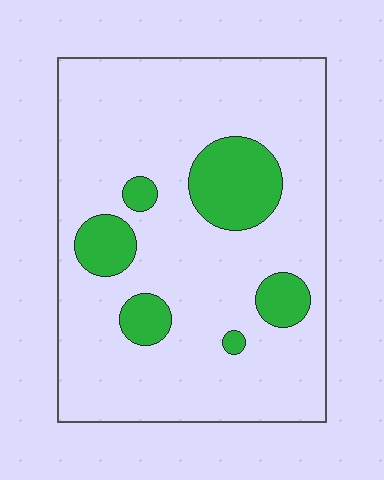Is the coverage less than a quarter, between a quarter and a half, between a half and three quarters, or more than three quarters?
Less than a quarter.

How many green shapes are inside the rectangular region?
6.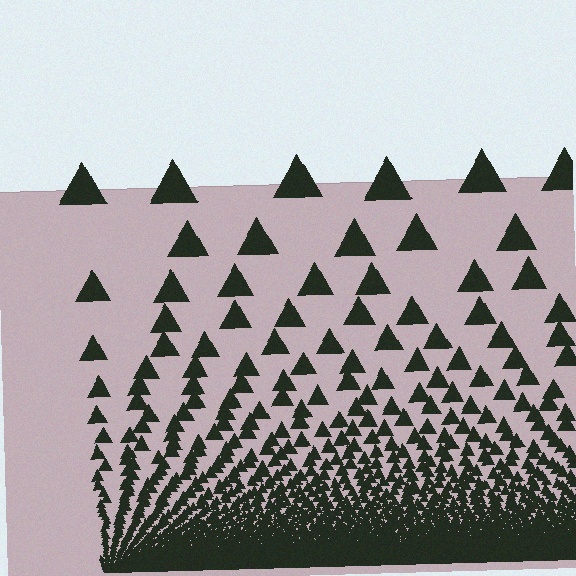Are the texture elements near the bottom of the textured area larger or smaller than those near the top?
Smaller. The gradient is inverted — elements near the bottom are smaller and denser.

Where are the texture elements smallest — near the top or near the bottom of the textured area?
Near the bottom.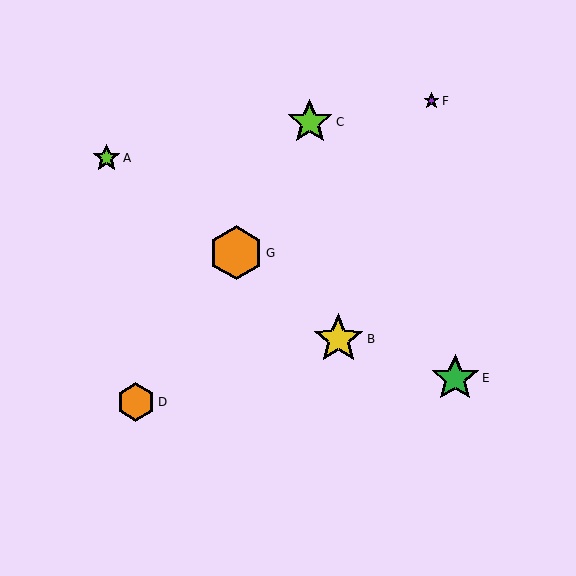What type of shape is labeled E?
Shape E is a green star.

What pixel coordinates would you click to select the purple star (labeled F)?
Click at (432, 101) to select the purple star F.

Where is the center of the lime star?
The center of the lime star is at (310, 122).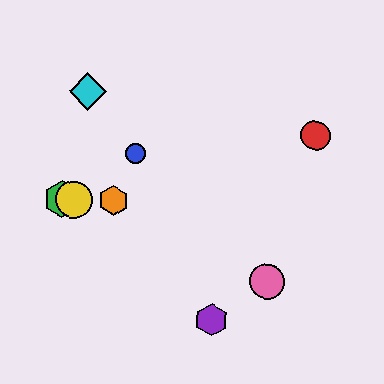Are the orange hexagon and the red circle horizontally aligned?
No, the orange hexagon is at y≈201 and the red circle is at y≈135.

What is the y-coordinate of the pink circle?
The pink circle is at y≈282.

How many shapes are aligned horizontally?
3 shapes (the green hexagon, the yellow circle, the orange hexagon) are aligned horizontally.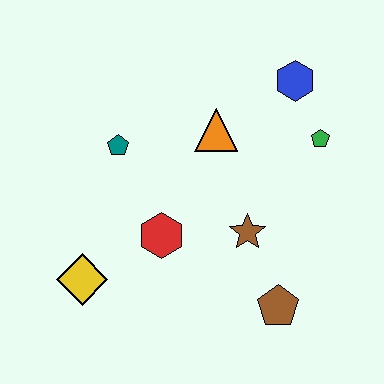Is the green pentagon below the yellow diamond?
No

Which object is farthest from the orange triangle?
The yellow diamond is farthest from the orange triangle.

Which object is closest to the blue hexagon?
The green pentagon is closest to the blue hexagon.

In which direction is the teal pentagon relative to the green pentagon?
The teal pentagon is to the left of the green pentagon.